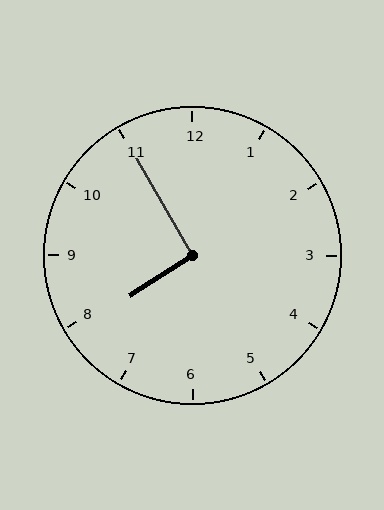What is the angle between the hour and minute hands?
Approximately 92 degrees.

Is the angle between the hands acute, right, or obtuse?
It is right.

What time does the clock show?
7:55.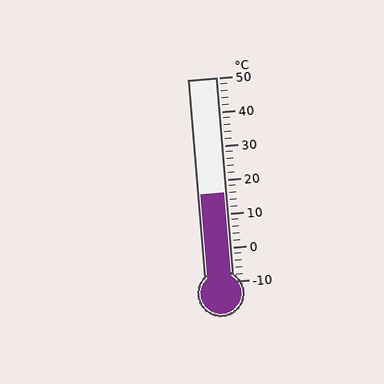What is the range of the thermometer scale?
The thermometer scale ranges from -10°C to 50°C.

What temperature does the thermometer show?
The thermometer shows approximately 16°C.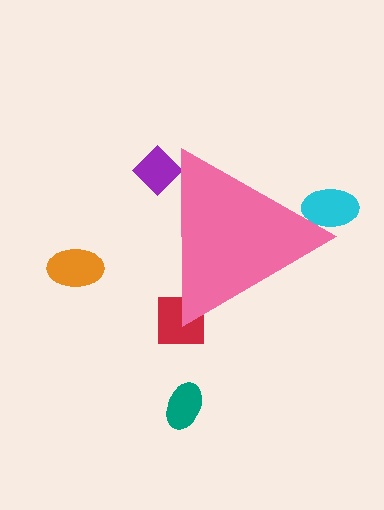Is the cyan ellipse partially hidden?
Yes, the cyan ellipse is partially hidden behind the pink triangle.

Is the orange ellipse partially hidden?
No, the orange ellipse is fully visible.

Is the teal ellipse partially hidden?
No, the teal ellipse is fully visible.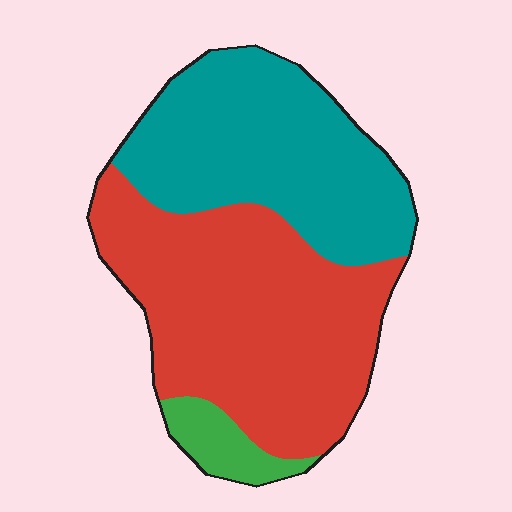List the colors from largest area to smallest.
From largest to smallest: red, teal, green.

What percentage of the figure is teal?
Teal covers roughly 40% of the figure.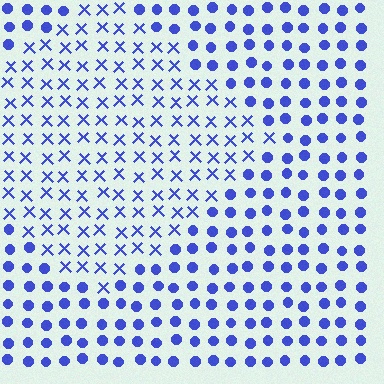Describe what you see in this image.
The image is filled with small blue elements arranged in a uniform grid. A diamond-shaped region contains X marks, while the surrounding area contains circles. The boundary is defined purely by the change in element shape.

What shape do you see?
I see a diamond.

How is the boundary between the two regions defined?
The boundary is defined by a change in element shape: X marks inside vs. circles outside. All elements share the same color and spacing.